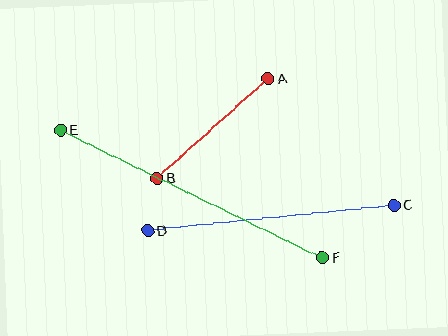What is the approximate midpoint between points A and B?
The midpoint is at approximately (213, 129) pixels.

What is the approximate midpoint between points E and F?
The midpoint is at approximately (192, 194) pixels.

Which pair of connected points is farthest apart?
Points E and F are farthest apart.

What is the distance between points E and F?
The distance is approximately 292 pixels.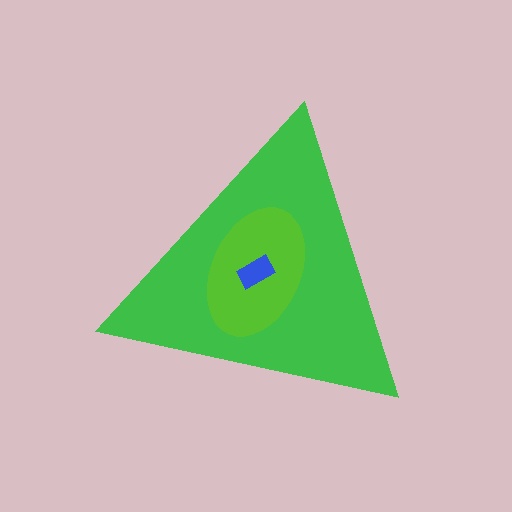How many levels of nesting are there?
3.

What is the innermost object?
The blue rectangle.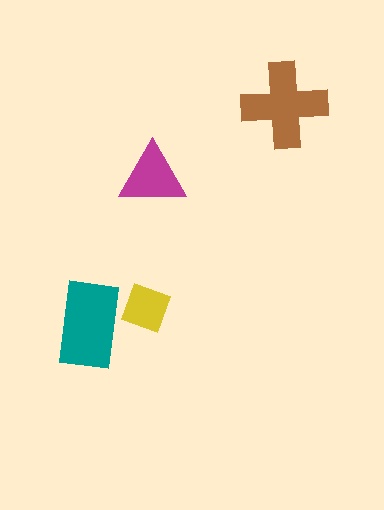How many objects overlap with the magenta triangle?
0 objects overlap with the magenta triangle.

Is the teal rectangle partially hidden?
Yes, it is partially covered by another shape.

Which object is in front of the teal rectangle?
The yellow diamond is in front of the teal rectangle.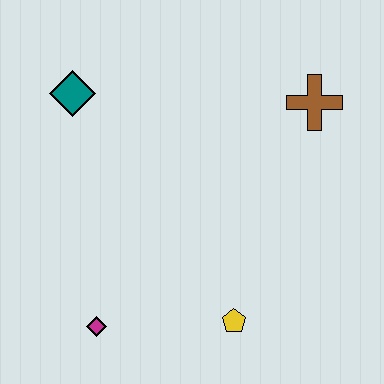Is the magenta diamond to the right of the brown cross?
No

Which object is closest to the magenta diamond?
The yellow pentagon is closest to the magenta diamond.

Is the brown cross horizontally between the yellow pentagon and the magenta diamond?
No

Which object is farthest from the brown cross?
The magenta diamond is farthest from the brown cross.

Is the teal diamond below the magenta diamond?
No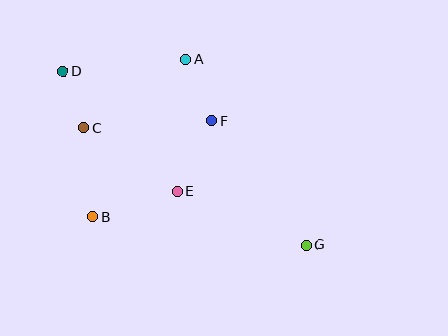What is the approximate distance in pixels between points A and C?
The distance between A and C is approximately 123 pixels.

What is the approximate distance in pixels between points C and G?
The distance between C and G is approximately 251 pixels.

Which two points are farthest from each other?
Points D and G are farthest from each other.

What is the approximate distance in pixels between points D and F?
The distance between D and F is approximately 157 pixels.